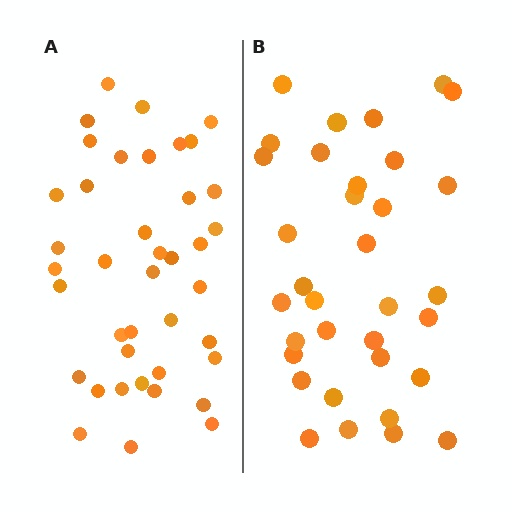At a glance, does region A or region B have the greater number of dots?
Region A (the left region) has more dots.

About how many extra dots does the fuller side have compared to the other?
Region A has about 6 more dots than region B.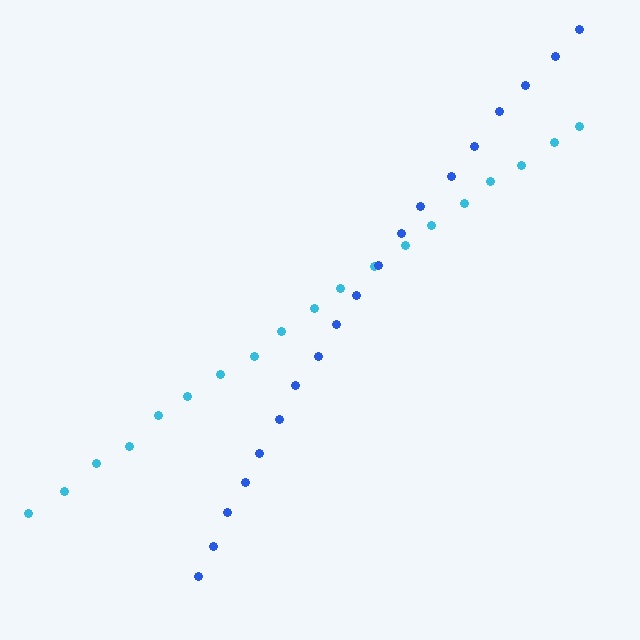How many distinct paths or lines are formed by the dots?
There are 2 distinct paths.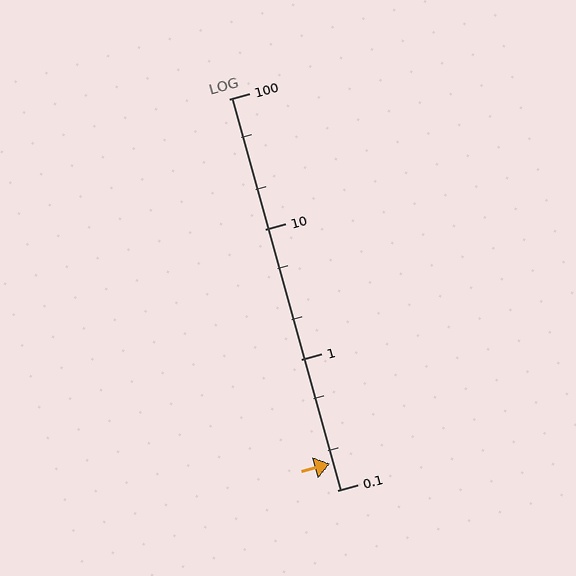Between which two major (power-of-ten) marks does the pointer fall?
The pointer is between 0.1 and 1.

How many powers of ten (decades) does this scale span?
The scale spans 3 decades, from 0.1 to 100.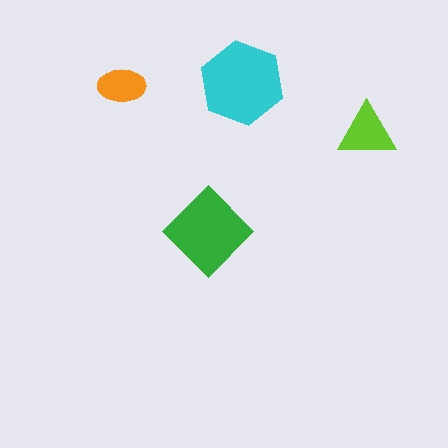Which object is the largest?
The cyan hexagon.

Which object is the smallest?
The orange ellipse.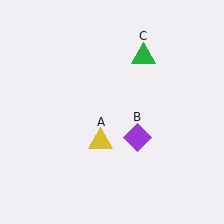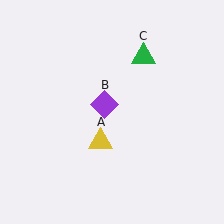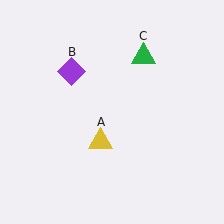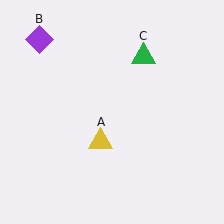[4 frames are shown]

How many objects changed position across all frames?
1 object changed position: purple diamond (object B).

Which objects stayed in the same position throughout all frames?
Yellow triangle (object A) and green triangle (object C) remained stationary.